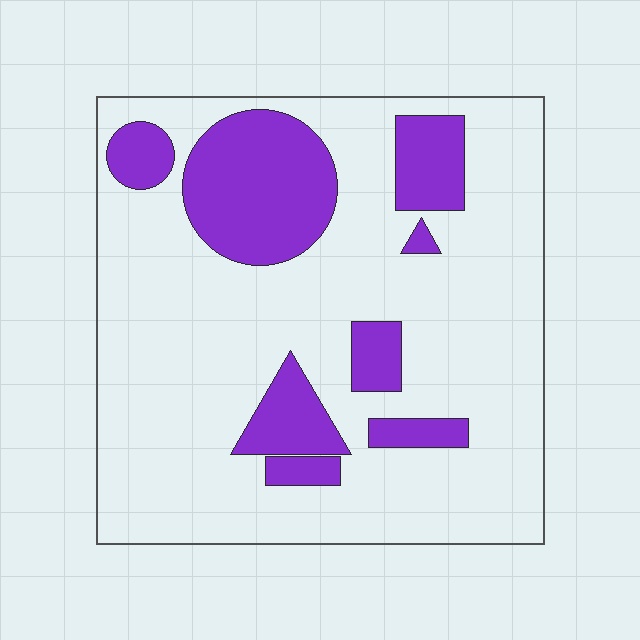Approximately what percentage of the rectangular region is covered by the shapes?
Approximately 25%.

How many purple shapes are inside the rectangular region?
8.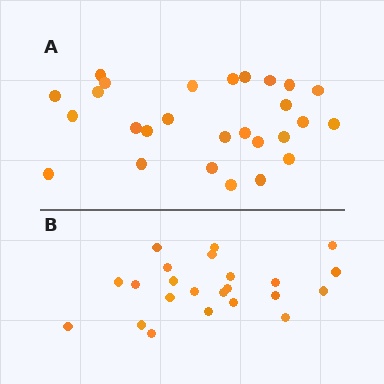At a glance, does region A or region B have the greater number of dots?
Region A (the top region) has more dots.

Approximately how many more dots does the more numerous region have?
Region A has about 4 more dots than region B.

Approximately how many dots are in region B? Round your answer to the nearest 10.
About 20 dots. (The exact count is 23, which rounds to 20.)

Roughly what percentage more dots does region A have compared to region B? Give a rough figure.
About 15% more.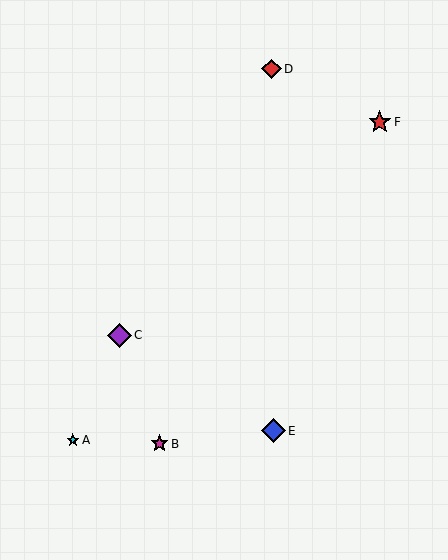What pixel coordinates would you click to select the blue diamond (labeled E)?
Click at (273, 431) to select the blue diamond E.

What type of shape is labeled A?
Shape A is a cyan star.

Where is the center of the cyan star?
The center of the cyan star is at (73, 440).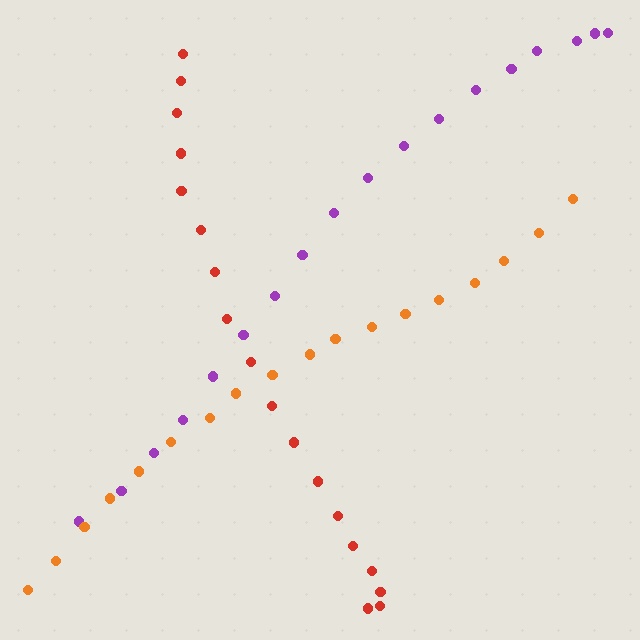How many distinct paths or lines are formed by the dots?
There are 3 distinct paths.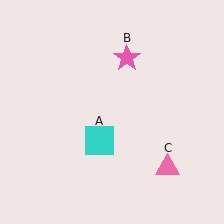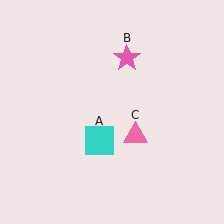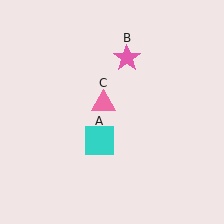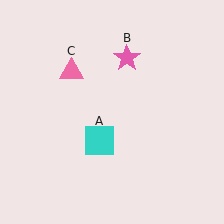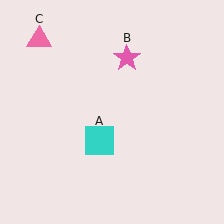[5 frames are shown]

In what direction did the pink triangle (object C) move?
The pink triangle (object C) moved up and to the left.